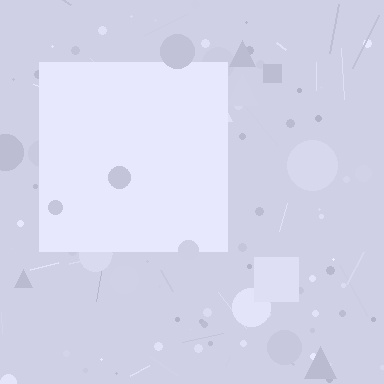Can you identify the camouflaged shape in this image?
The camouflaged shape is a square.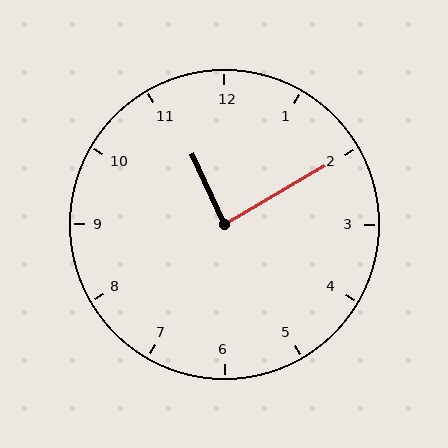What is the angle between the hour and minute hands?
Approximately 85 degrees.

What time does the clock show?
11:10.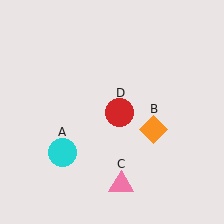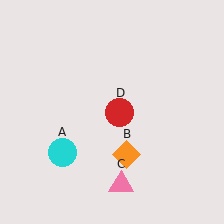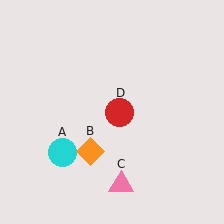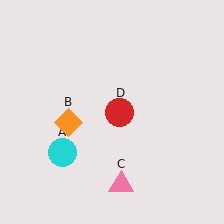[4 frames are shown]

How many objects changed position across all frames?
1 object changed position: orange diamond (object B).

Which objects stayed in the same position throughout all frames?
Cyan circle (object A) and pink triangle (object C) and red circle (object D) remained stationary.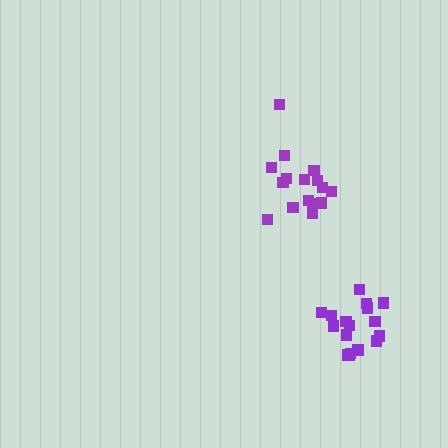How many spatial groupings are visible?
There are 2 spatial groupings.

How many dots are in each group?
Group 1: 17 dots, Group 2: 17 dots (34 total).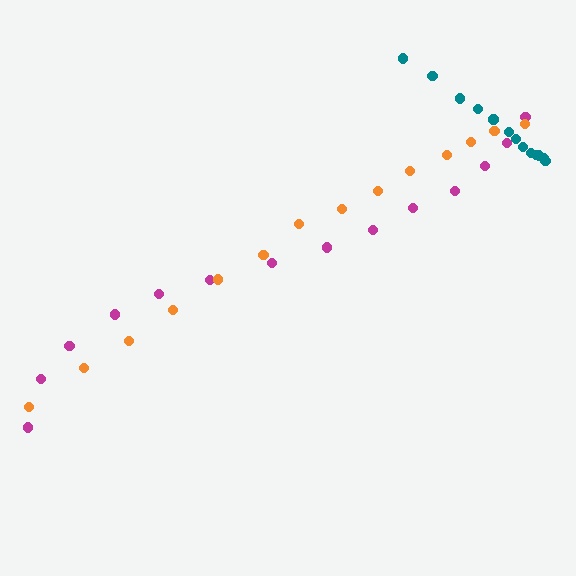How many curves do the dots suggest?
There are 3 distinct paths.